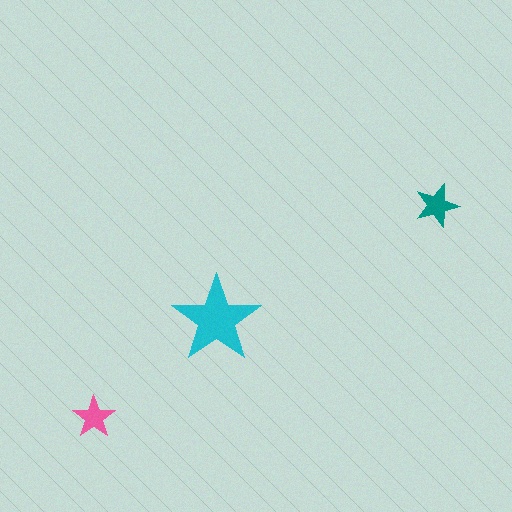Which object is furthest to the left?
The pink star is leftmost.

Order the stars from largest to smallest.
the cyan one, the teal one, the pink one.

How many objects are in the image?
There are 3 objects in the image.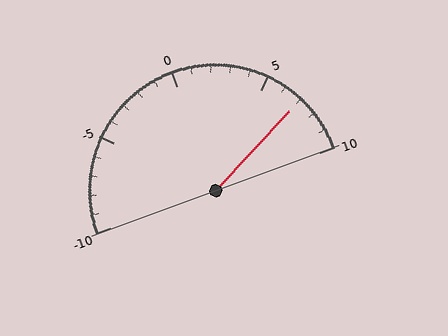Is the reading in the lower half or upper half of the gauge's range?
The reading is in the upper half of the range (-10 to 10).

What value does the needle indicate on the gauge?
The needle indicates approximately 7.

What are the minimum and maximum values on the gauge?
The gauge ranges from -10 to 10.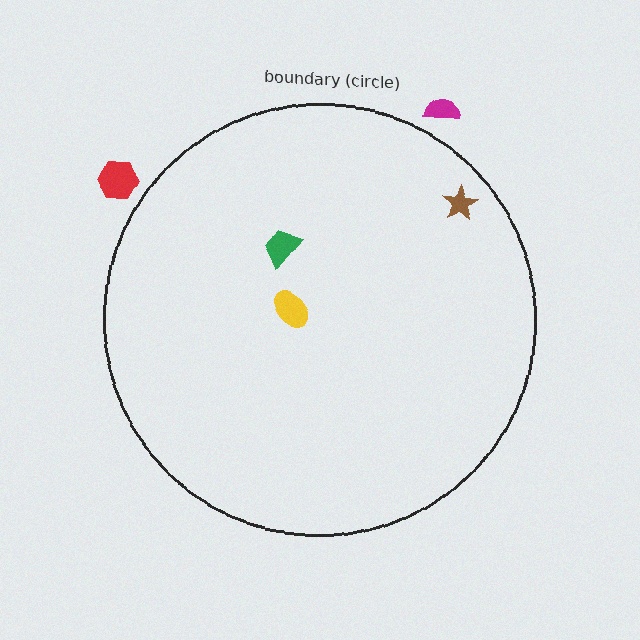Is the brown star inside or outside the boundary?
Inside.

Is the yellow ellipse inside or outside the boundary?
Inside.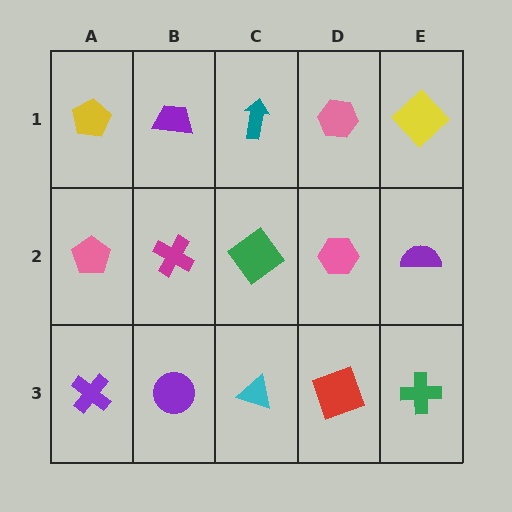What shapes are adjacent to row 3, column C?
A green diamond (row 2, column C), a purple circle (row 3, column B), a red square (row 3, column D).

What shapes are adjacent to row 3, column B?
A magenta cross (row 2, column B), a purple cross (row 3, column A), a cyan triangle (row 3, column C).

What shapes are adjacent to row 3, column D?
A pink hexagon (row 2, column D), a cyan triangle (row 3, column C), a green cross (row 3, column E).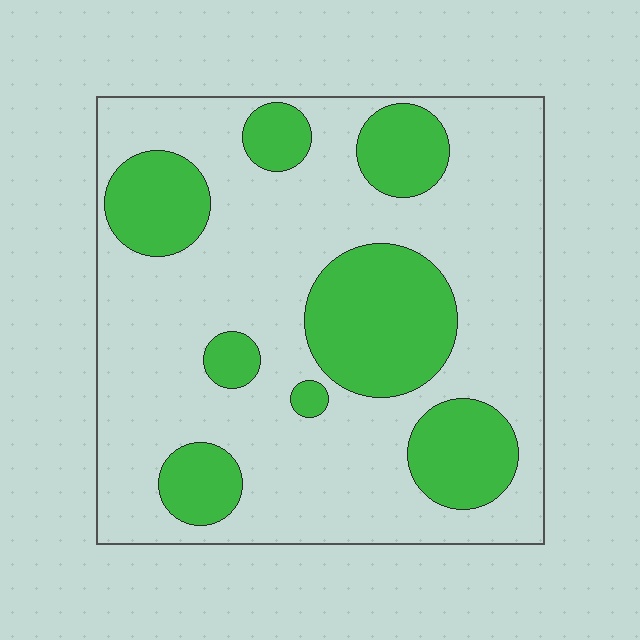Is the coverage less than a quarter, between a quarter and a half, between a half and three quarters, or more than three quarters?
Between a quarter and a half.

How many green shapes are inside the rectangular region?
8.